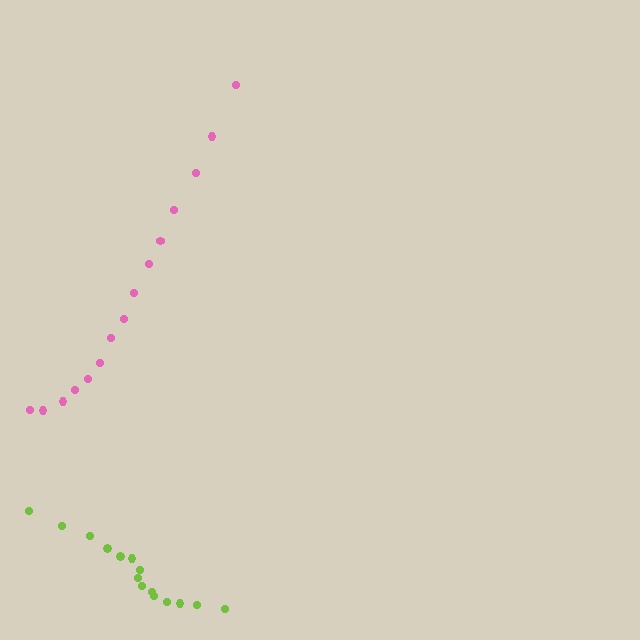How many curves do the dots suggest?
There are 2 distinct paths.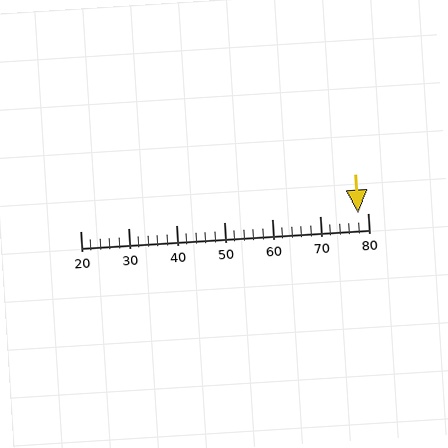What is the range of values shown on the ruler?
The ruler shows values from 20 to 80.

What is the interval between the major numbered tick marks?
The major tick marks are spaced 10 units apart.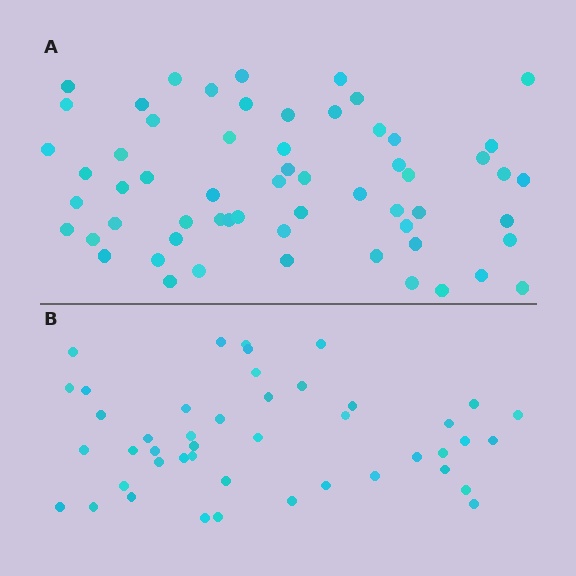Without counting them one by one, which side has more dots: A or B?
Region A (the top region) has more dots.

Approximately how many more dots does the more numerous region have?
Region A has approximately 15 more dots than region B.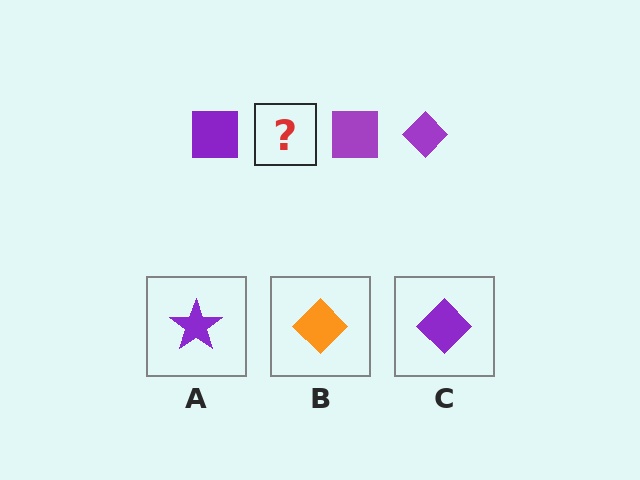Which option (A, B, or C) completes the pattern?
C.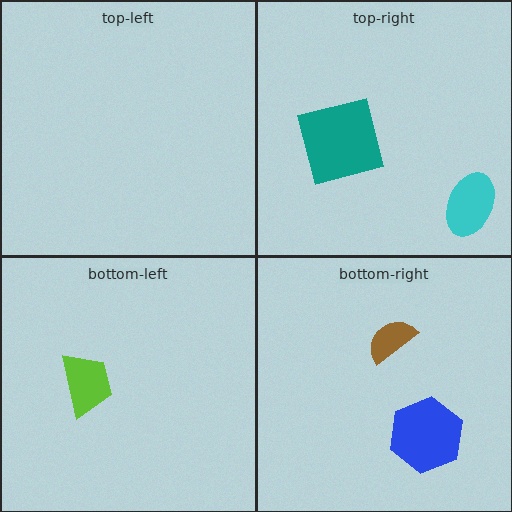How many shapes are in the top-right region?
2.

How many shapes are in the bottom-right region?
2.